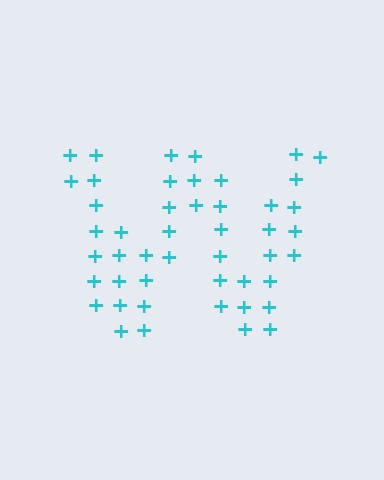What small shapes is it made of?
It is made of small plus signs.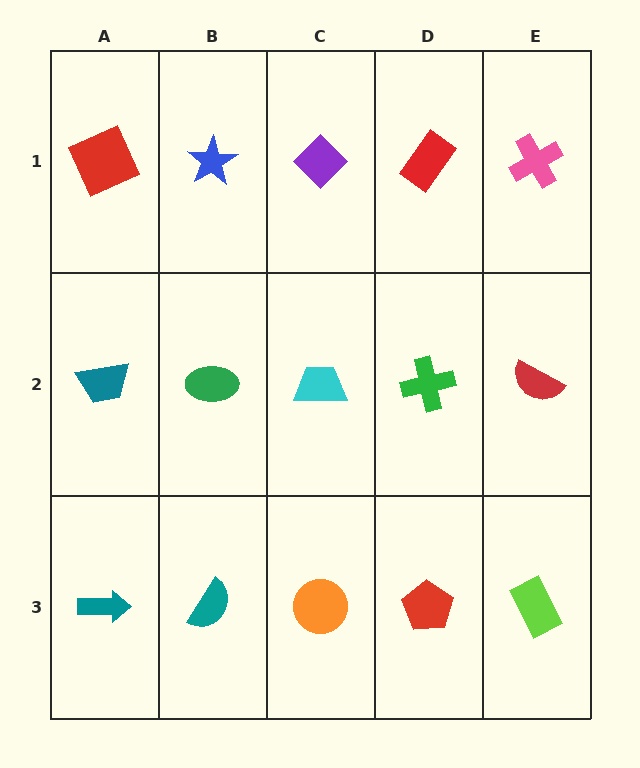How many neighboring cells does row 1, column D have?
3.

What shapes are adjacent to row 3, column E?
A red semicircle (row 2, column E), a red pentagon (row 3, column D).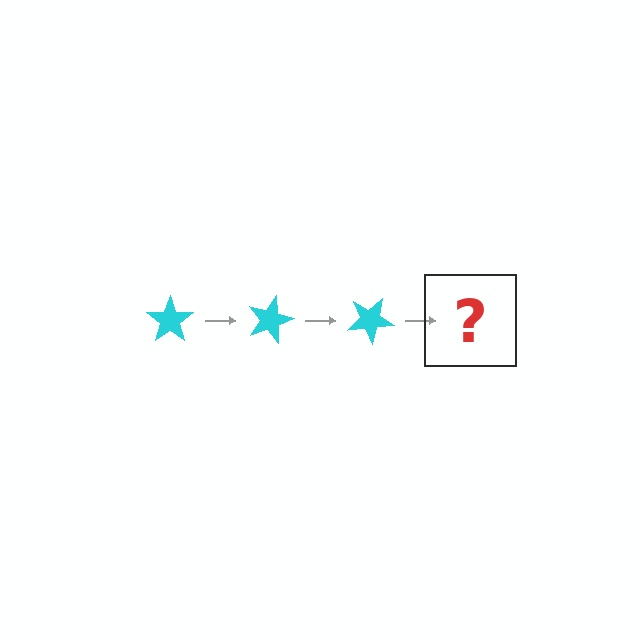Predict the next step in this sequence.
The next step is a cyan star rotated 45 degrees.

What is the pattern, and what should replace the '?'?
The pattern is that the star rotates 15 degrees each step. The '?' should be a cyan star rotated 45 degrees.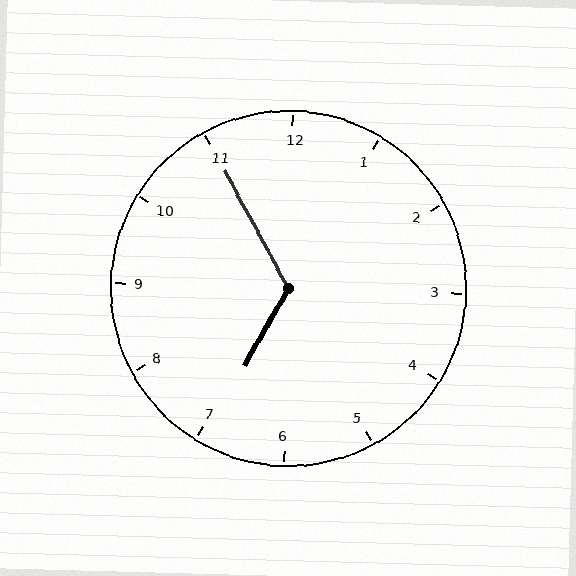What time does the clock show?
6:55.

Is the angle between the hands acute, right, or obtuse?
It is obtuse.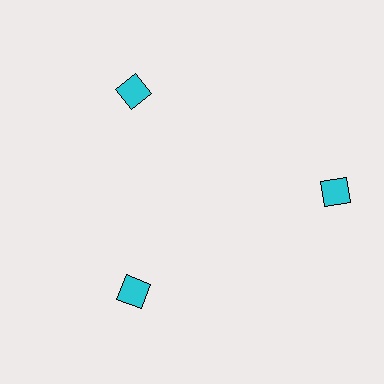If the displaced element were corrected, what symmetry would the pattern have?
It would have 3-fold rotational symmetry — the pattern would map onto itself every 120 degrees.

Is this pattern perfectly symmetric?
No. The 3 cyan diamonds are arranged in a ring, but one element near the 3 o'clock position is pushed outward from the center, breaking the 3-fold rotational symmetry.